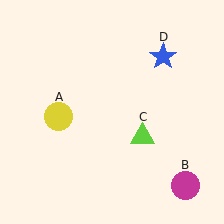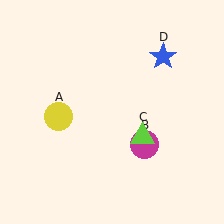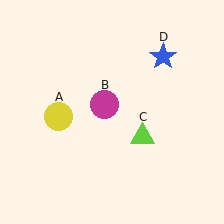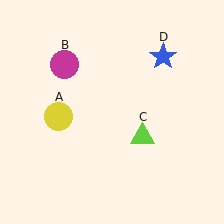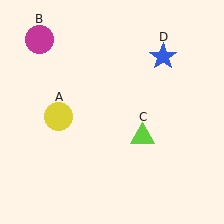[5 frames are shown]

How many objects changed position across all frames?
1 object changed position: magenta circle (object B).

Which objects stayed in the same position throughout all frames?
Yellow circle (object A) and lime triangle (object C) and blue star (object D) remained stationary.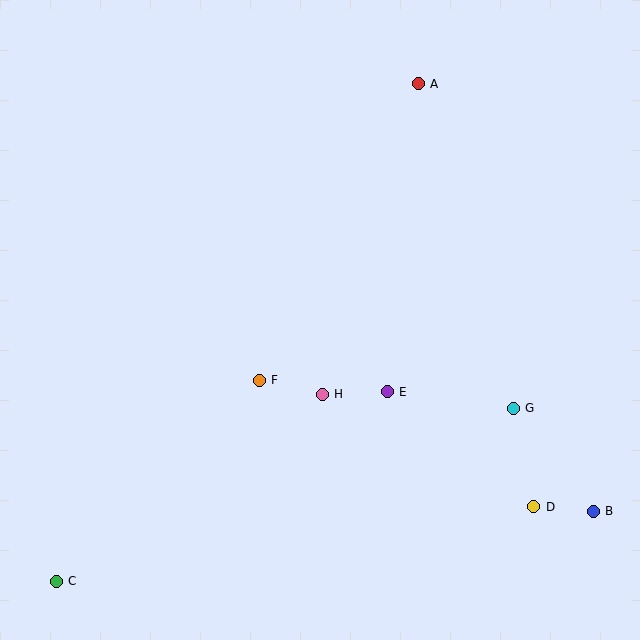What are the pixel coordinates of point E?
Point E is at (387, 392).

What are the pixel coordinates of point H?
Point H is at (322, 394).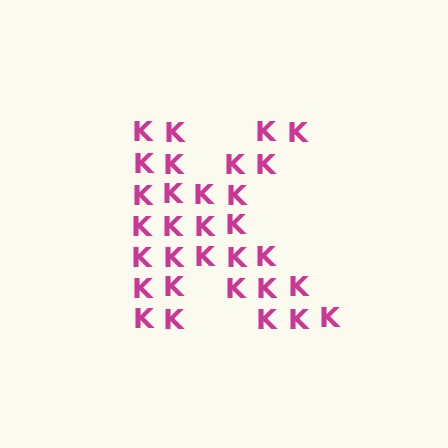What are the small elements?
The small elements are letter K's.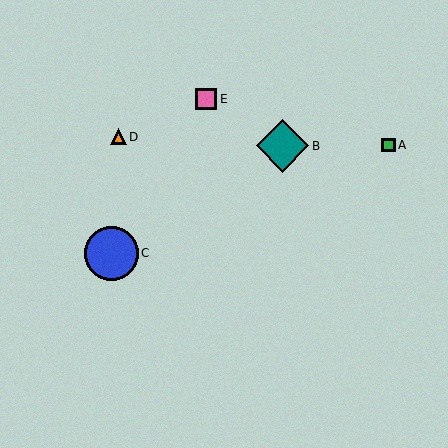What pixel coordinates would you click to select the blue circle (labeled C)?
Click at (111, 253) to select the blue circle C.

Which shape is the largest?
The blue circle (labeled C) is the largest.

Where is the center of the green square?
The center of the green square is at (389, 145).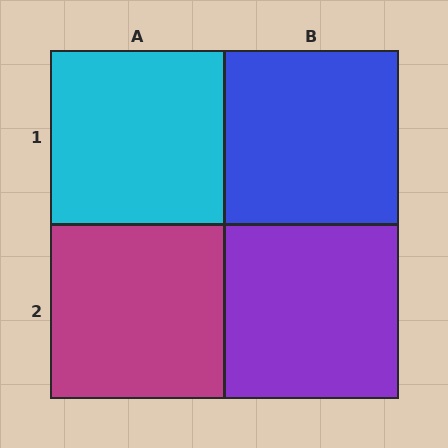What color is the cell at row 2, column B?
Purple.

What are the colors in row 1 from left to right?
Cyan, blue.